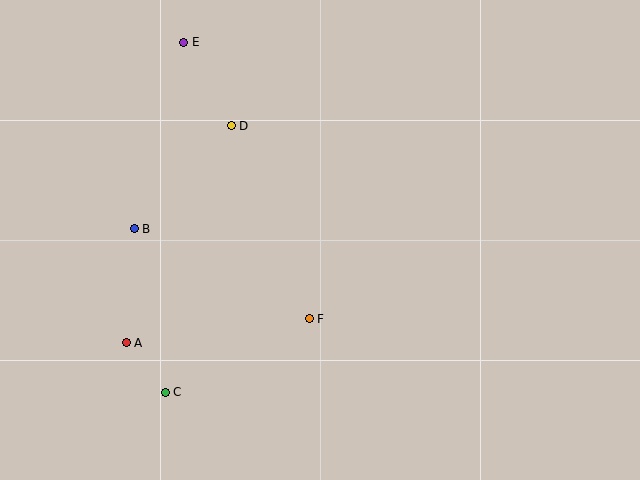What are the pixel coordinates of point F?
Point F is at (309, 319).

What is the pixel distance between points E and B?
The distance between E and B is 193 pixels.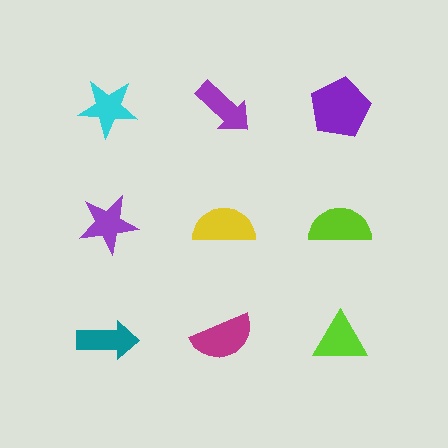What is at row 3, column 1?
A teal arrow.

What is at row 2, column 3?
A lime semicircle.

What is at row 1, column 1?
A cyan star.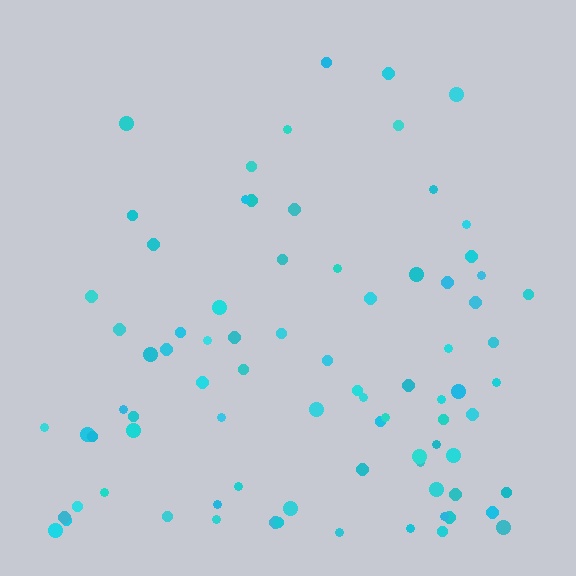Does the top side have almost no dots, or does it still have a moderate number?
Still a moderate number, just noticeably fewer than the bottom.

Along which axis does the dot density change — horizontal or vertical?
Vertical.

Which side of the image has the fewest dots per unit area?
The top.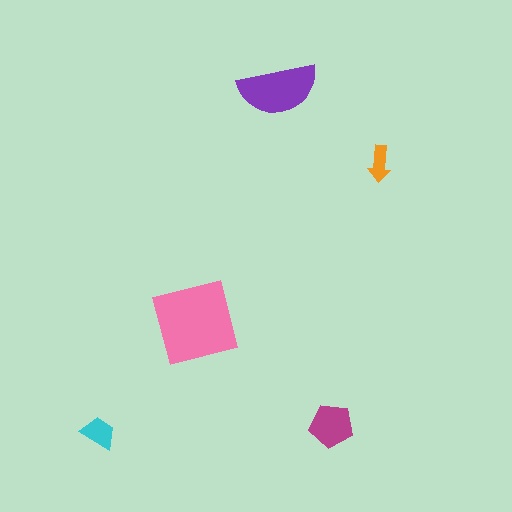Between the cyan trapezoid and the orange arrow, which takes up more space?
The cyan trapezoid.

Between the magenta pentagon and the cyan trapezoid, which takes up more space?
The magenta pentagon.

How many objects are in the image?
There are 5 objects in the image.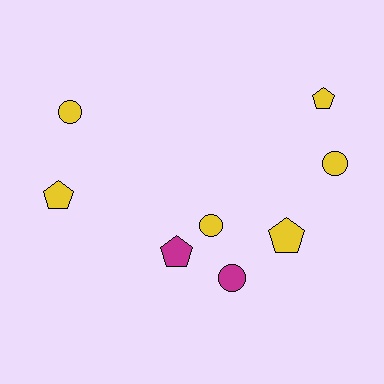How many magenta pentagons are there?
There is 1 magenta pentagon.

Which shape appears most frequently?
Circle, with 4 objects.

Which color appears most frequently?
Yellow, with 6 objects.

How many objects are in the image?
There are 8 objects.